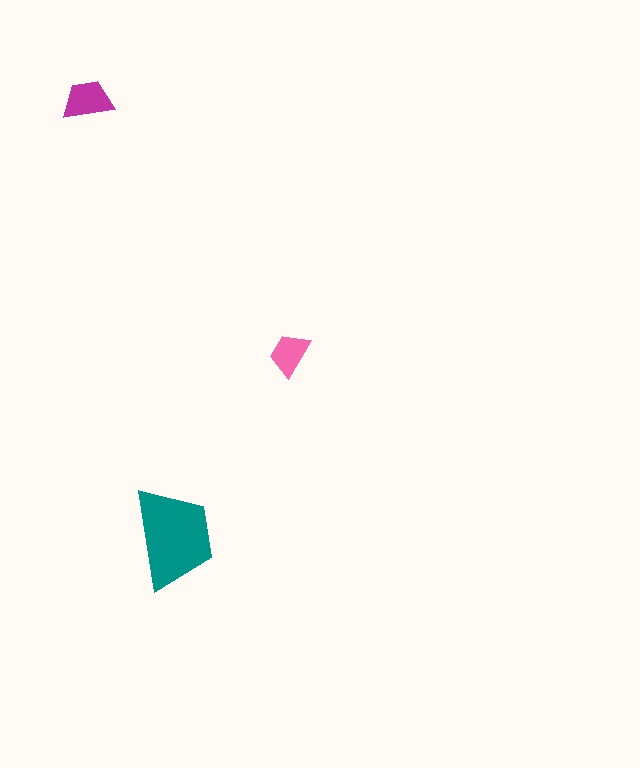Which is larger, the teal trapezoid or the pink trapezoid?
The teal one.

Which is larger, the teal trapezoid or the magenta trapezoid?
The teal one.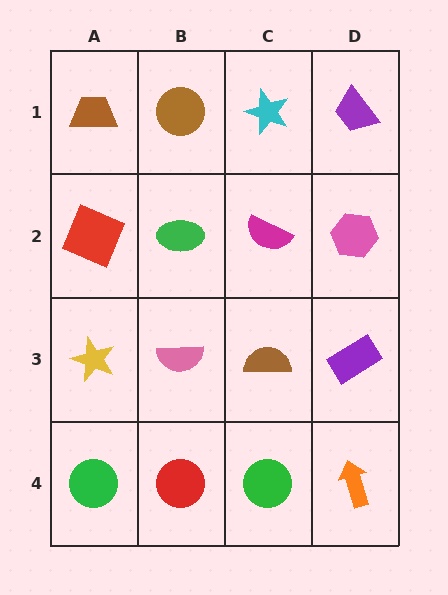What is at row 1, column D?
A purple trapezoid.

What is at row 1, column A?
A brown trapezoid.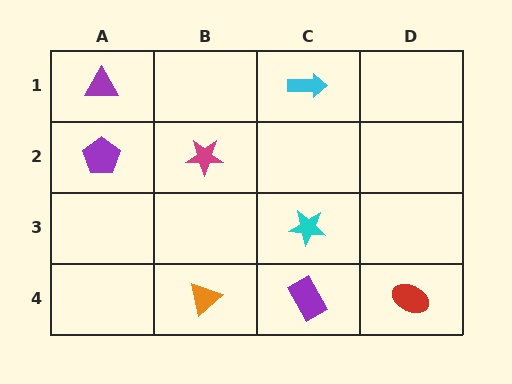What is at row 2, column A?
A purple pentagon.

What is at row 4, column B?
An orange triangle.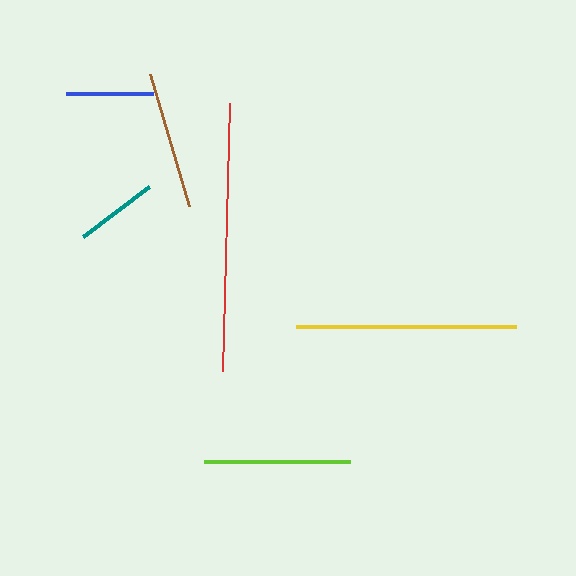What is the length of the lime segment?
The lime segment is approximately 146 pixels long.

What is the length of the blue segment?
The blue segment is approximately 88 pixels long.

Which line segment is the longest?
The red line is the longest at approximately 269 pixels.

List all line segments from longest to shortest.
From longest to shortest: red, yellow, lime, brown, blue, teal.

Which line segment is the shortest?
The teal line is the shortest at approximately 83 pixels.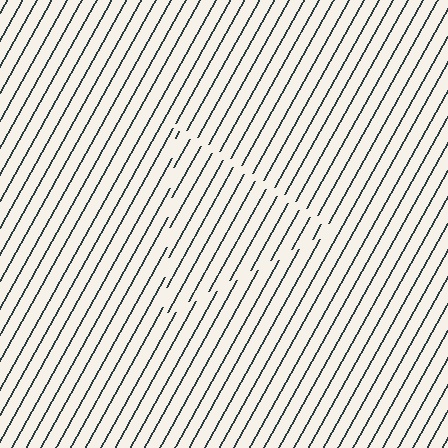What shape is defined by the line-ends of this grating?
An illusory triangle. The interior of the shape contains the same grating, shifted by half a period — the contour is defined by the phase discontinuity where line-ends from the inner and outer gratings abut.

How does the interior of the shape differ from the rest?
The interior of the shape contains the same grating, shifted by half a period — the contour is defined by the phase discontinuity where line-ends from the inner and outer gratings abut.